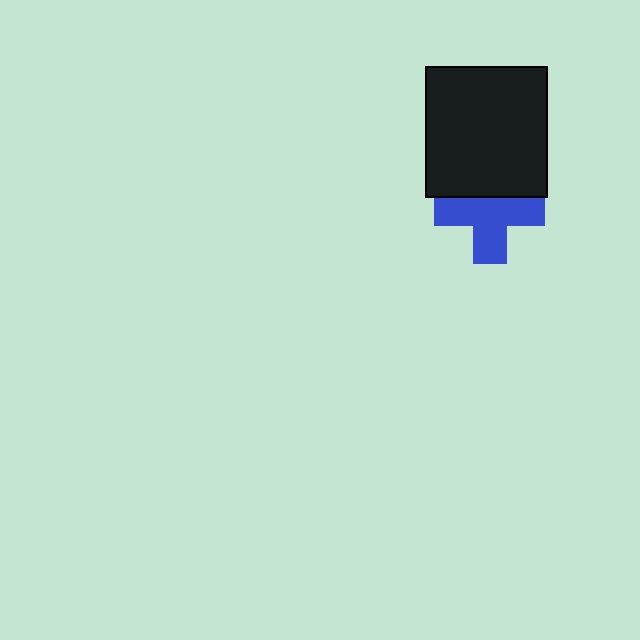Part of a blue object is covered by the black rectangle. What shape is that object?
It is a cross.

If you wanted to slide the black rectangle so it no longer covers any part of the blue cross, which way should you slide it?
Slide it up — that is the most direct way to separate the two shapes.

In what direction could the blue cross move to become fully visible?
The blue cross could move down. That would shift it out from behind the black rectangle entirely.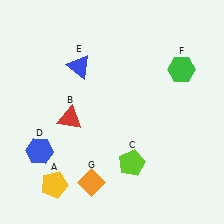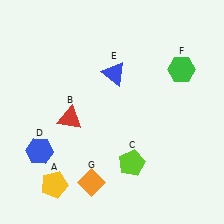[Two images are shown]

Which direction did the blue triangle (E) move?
The blue triangle (E) moved right.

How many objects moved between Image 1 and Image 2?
1 object moved between the two images.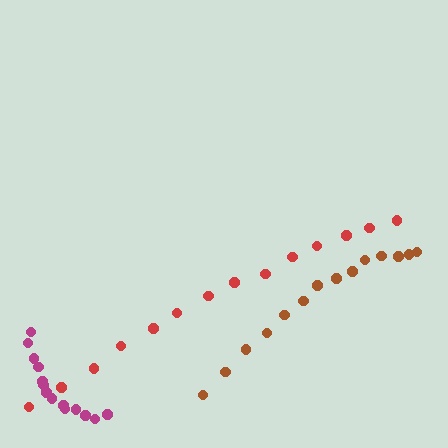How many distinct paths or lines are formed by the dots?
There are 3 distinct paths.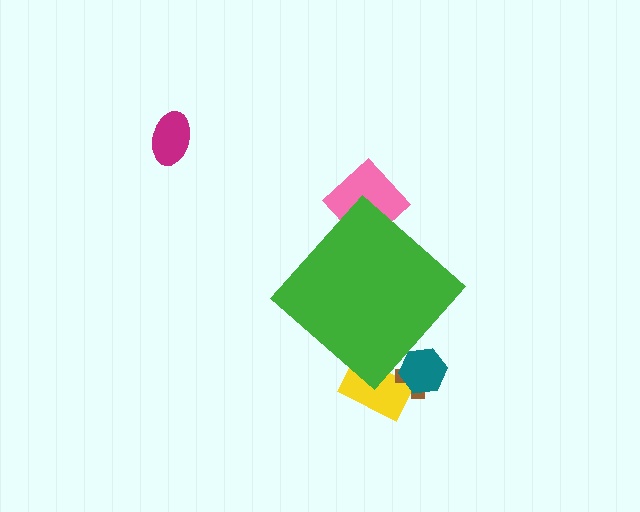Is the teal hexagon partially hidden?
Yes, the teal hexagon is partially hidden behind the green diamond.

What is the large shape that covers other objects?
A green diamond.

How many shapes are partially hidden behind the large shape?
4 shapes are partially hidden.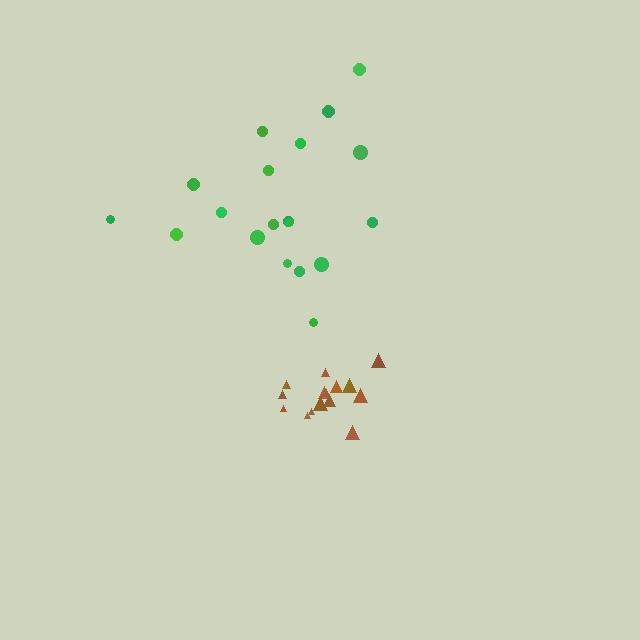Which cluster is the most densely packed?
Brown.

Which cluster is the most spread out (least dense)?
Green.